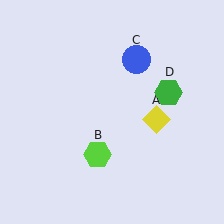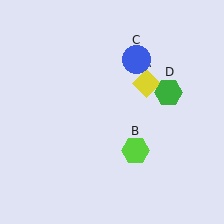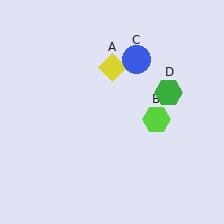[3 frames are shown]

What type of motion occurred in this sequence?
The yellow diamond (object A), lime hexagon (object B) rotated counterclockwise around the center of the scene.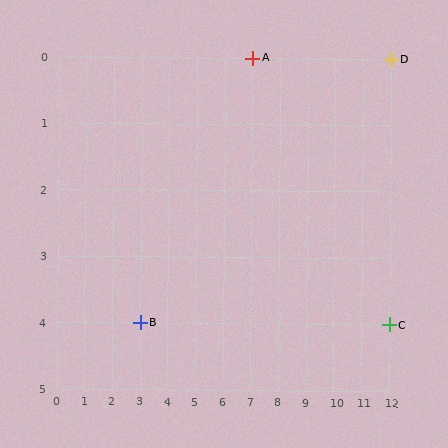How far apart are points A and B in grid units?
Points A and B are 4 columns and 4 rows apart (about 5.7 grid units diagonally).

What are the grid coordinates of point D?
Point D is at grid coordinates (12, 0).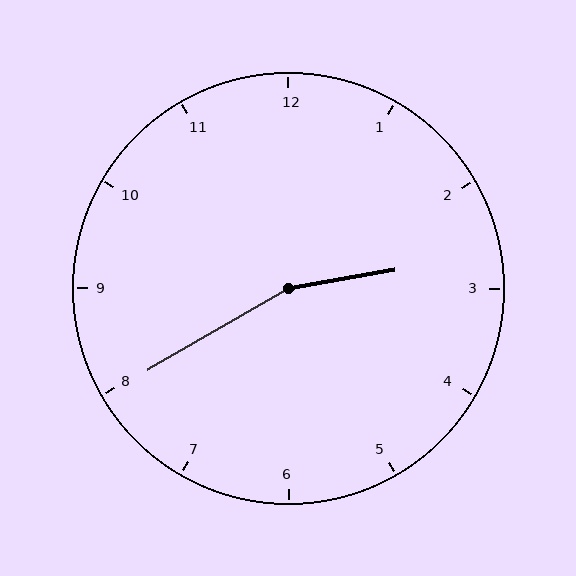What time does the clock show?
2:40.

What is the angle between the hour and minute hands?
Approximately 160 degrees.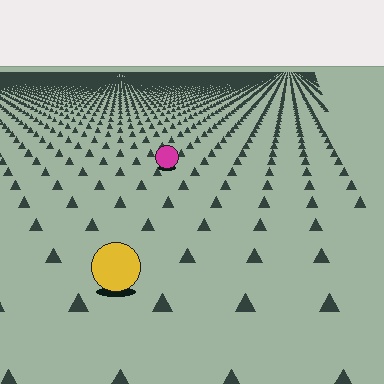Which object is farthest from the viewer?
The magenta circle is farthest from the viewer. It appears smaller and the ground texture around it is denser.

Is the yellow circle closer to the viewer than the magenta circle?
Yes. The yellow circle is closer — you can tell from the texture gradient: the ground texture is coarser near it.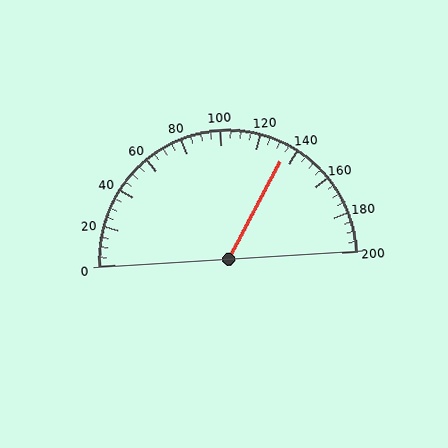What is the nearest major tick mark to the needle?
The nearest major tick mark is 140.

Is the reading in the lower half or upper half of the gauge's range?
The reading is in the upper half of the range (0 to 200).